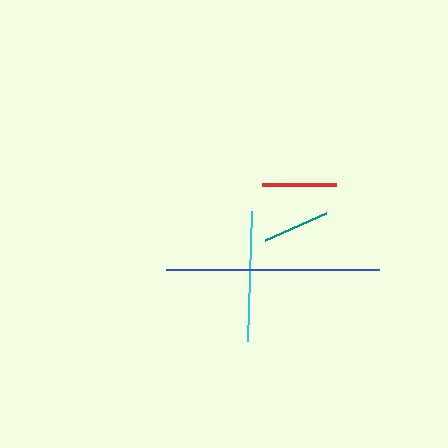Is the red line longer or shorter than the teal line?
The red line is longer than the teal line.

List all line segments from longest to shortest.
From longest to shortest: blue, cyan, red, teal.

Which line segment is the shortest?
The teal line is the shortest at approximately 66 pixels.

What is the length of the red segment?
The red segment is approximately 74 pixels long.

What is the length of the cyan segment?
The cyan segment is approximately 130 pixels long.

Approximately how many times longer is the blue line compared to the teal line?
The blue line is approximately 3.2 times the length of the teal line.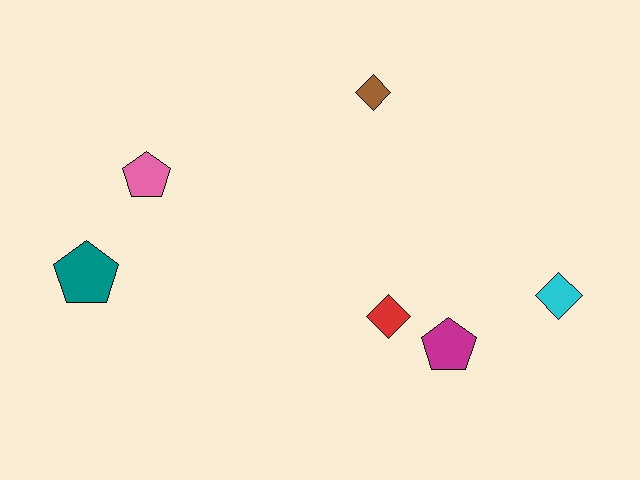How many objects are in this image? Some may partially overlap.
There are 6 objects.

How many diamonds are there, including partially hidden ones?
There are 3 diamonds.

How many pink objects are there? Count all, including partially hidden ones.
There is 1 pink object.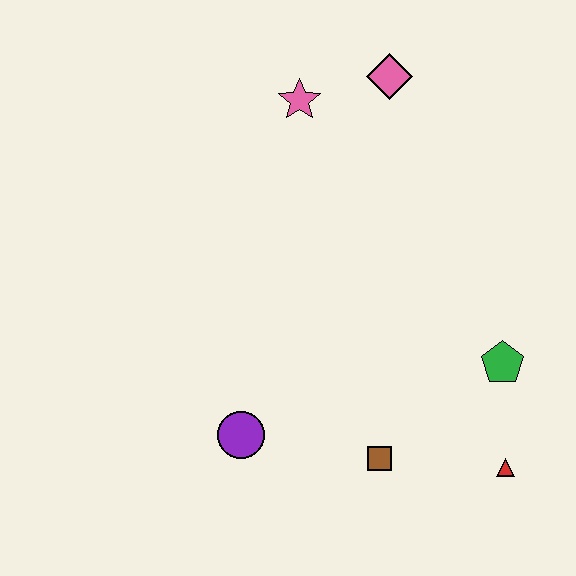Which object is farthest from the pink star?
The red triangle is farthest from the pink star.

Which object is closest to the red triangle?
The green pentagon is closest to the red triangle.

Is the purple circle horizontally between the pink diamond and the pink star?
No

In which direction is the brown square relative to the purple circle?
The brown square is to the right of the purple circle.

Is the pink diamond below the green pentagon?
No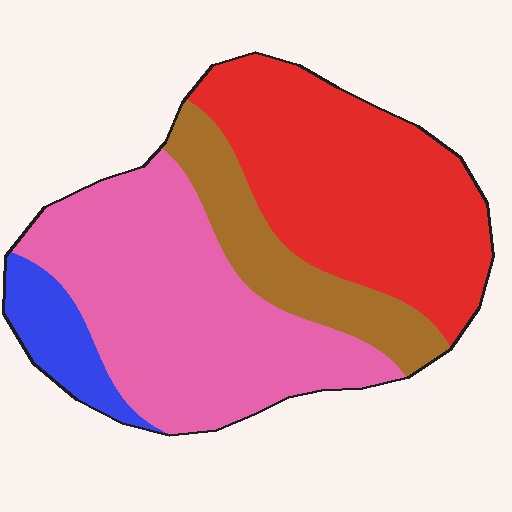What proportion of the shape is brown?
Brown takes up about one sixth (1/6) of the shape.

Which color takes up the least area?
Blue, at roughly 10%.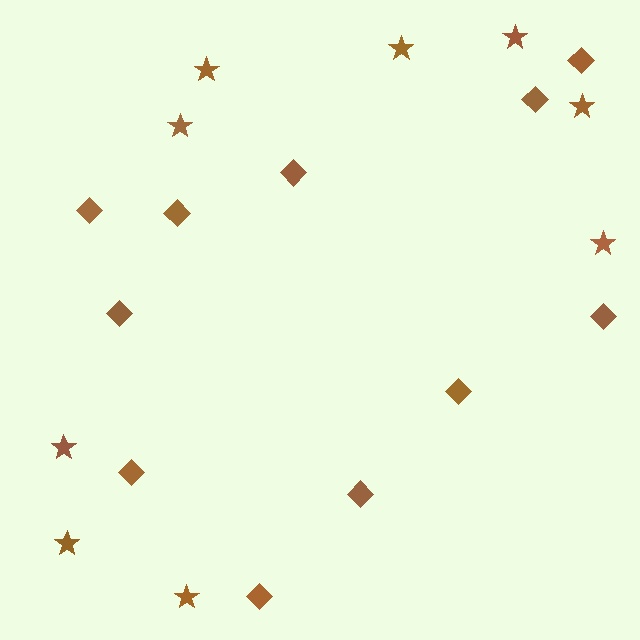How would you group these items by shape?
There are 2 groups: one group of stars (9) and one group of diamonds (11).